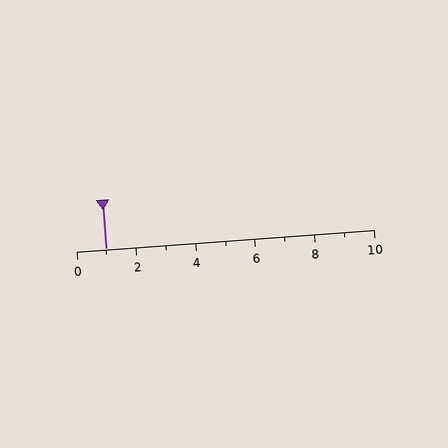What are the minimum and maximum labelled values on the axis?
The axis runs from 0 to 10.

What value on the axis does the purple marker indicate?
The marker indicates approximately 1.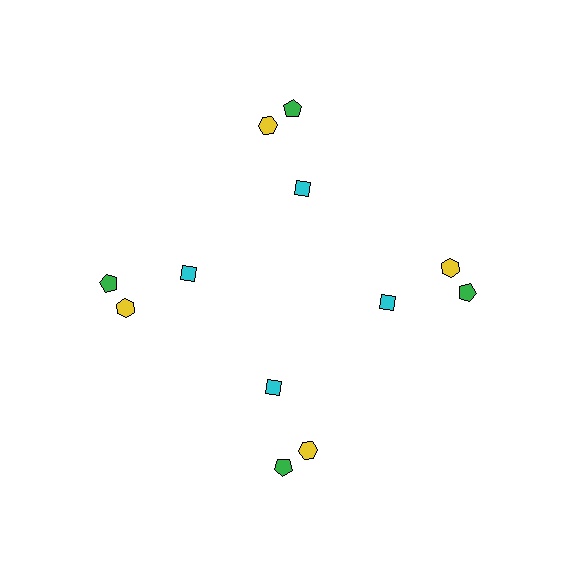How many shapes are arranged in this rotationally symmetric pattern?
There are 12 shapes, arranged in 4 groups of 3.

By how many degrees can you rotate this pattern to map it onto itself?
The pattern maps onto itself every 90 degrees of rotation.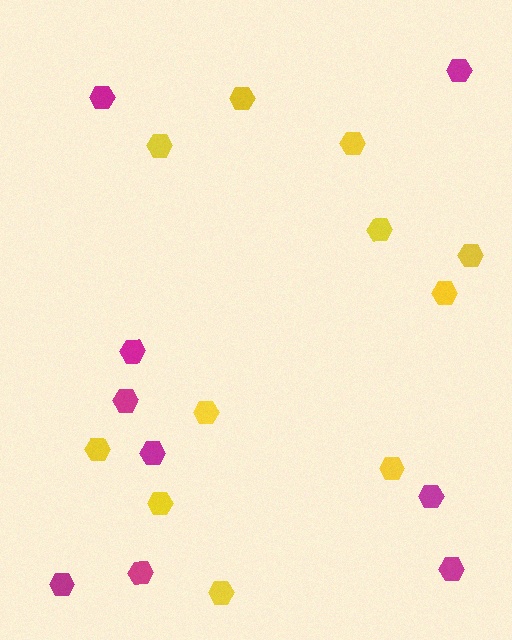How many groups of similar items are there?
There are 2 groups: one group of yellow hexagons (11) and one group of magenta hexagons (9).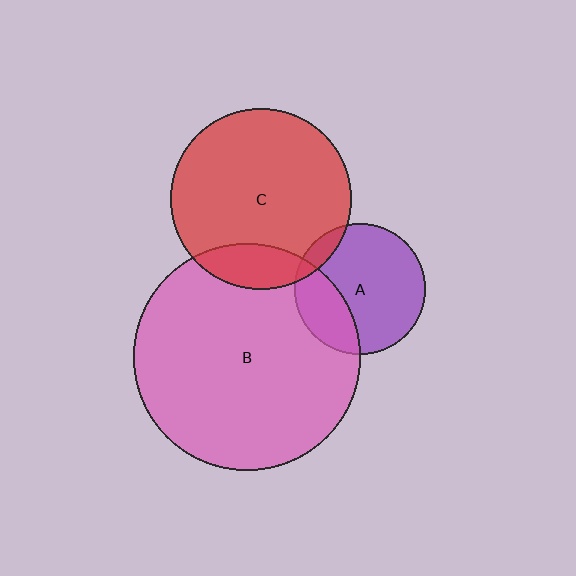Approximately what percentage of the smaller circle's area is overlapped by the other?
Approximately 10%.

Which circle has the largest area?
Circle B (pink).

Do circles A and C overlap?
Yes.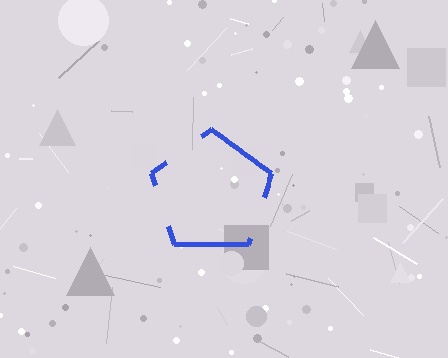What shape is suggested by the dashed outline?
The dashed outline suggests a pentagon.